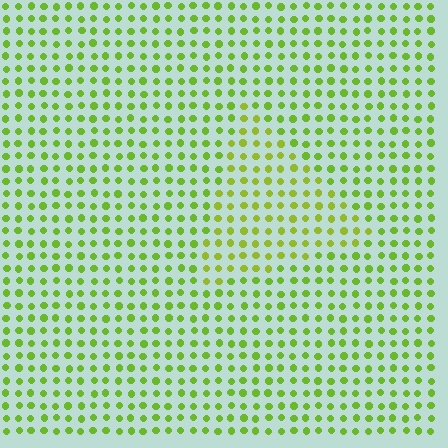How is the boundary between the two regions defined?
The boundary is defined purely by a slight shift in hue (about 17 degrees). Spacing, size, and orientation are identical on both sides.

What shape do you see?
I see a triangle.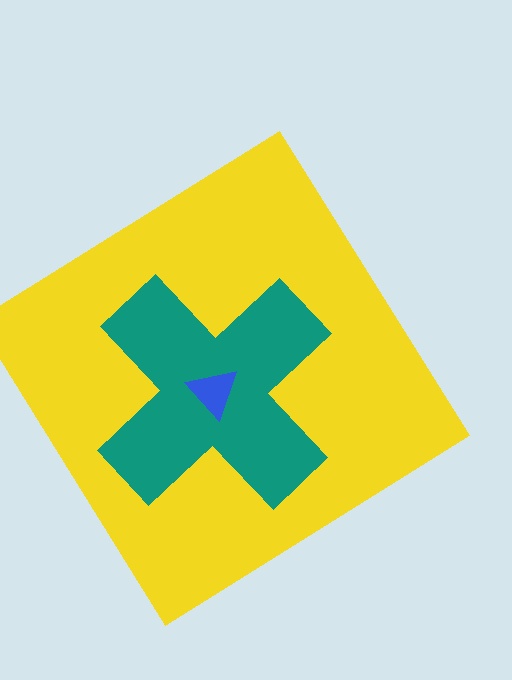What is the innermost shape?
The blue triangle.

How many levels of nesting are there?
3.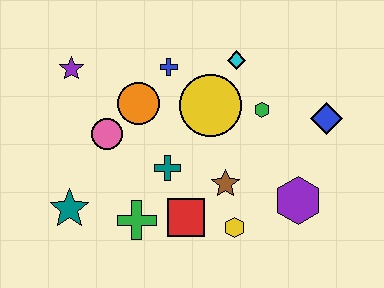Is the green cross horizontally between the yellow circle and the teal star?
Yes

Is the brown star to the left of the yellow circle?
No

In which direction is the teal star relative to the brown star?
The teal star is to the left of the brown star.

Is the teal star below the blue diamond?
Yes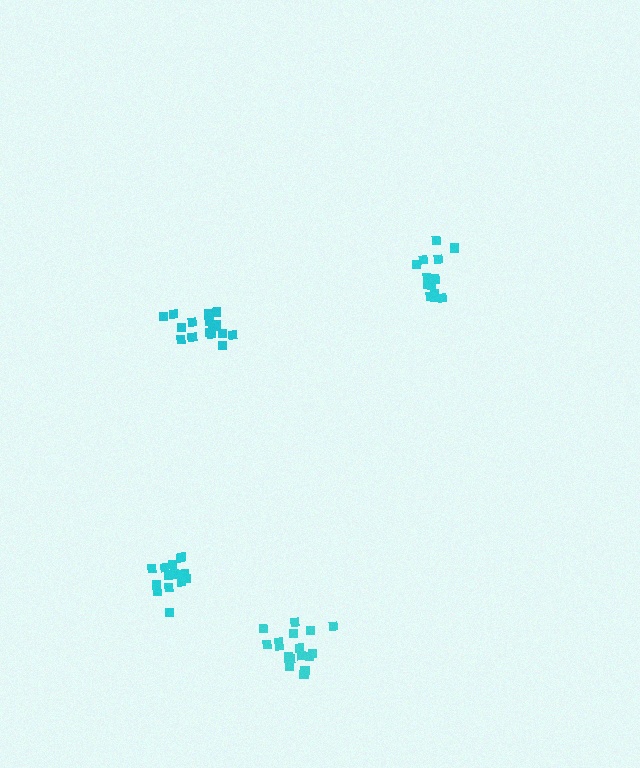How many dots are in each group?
Group 1: 13 dots, Group 2: 18 dots, Group 3: 19 dots, Group 4: 15 dots (65 total).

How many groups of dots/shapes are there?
There are 4 groups.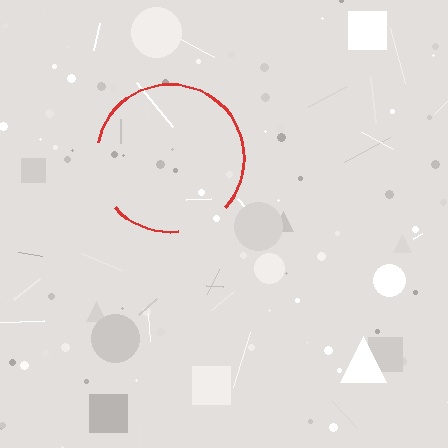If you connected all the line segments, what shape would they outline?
They would outline a circle.